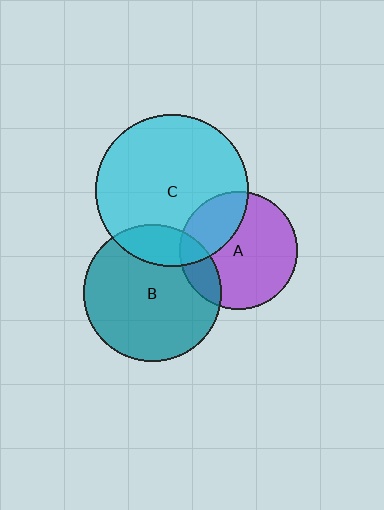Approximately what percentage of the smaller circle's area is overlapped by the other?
Approximately 20%.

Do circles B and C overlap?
Yes.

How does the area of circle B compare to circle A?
Approximately 1.4 times.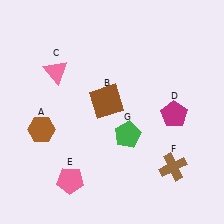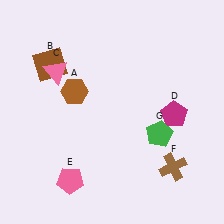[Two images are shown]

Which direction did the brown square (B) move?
The brown square (B) moved left.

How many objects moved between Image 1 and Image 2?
3 objects moved between the two images.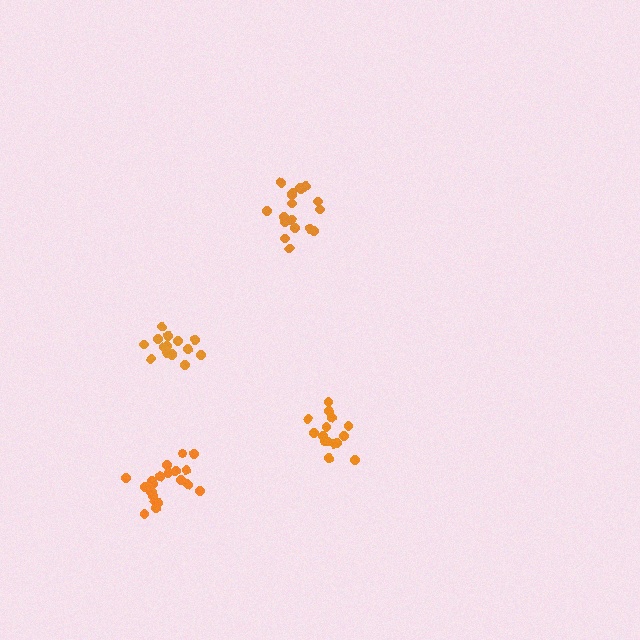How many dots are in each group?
Group 1: 15 dots, Group 2: 15 dots, Group 3: 18 dots, Group 4: 21 dots (69 total).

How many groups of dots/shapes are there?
There are 4 groups.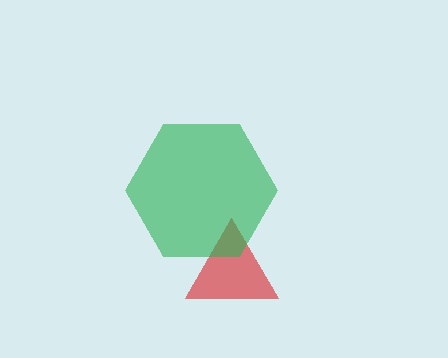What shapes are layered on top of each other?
The layered shapes are: a red triangle, a green hexagon.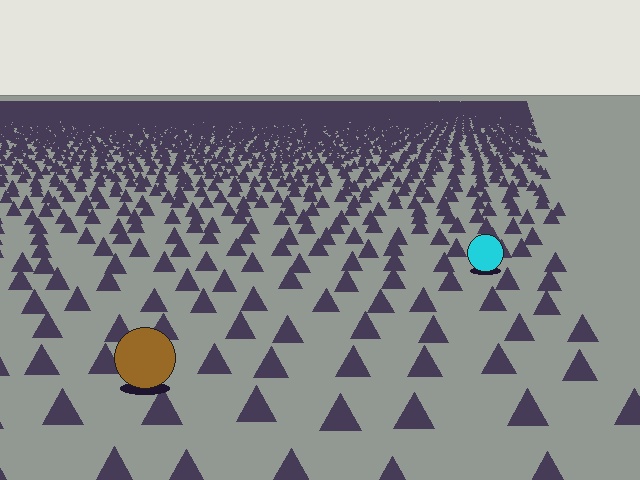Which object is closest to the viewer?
The brown circle is closest. The texture marks near it are larger and more spread out.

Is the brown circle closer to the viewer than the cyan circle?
Yes. The brown circle is closer — you can tell from the texture gradient: the ground texture is coarser near it.